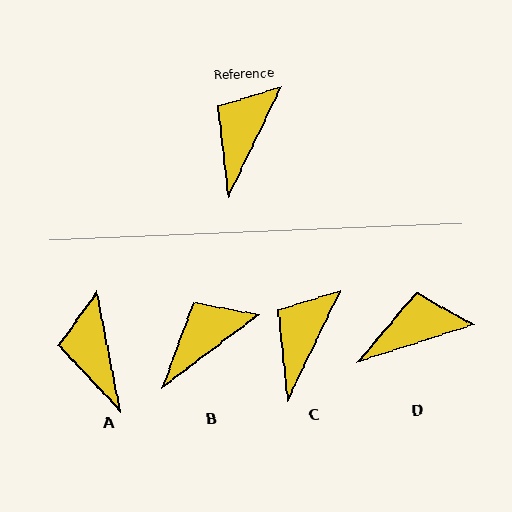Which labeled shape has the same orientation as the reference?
C.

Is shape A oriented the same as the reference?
No, it is off by about 36 degrees.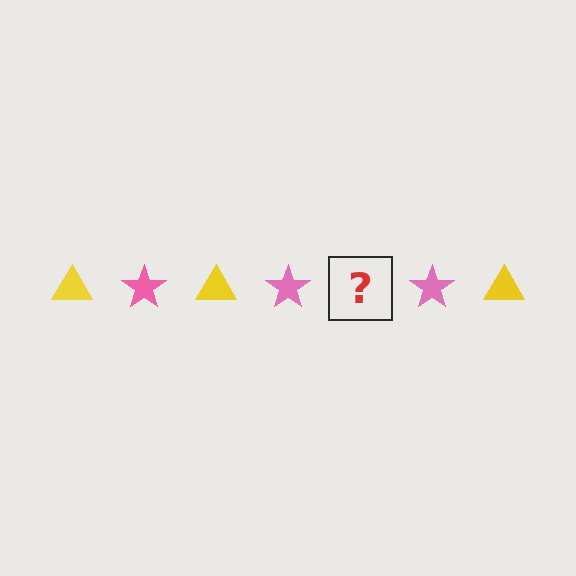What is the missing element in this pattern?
The missing element is a yellow triangle.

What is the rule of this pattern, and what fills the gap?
The rule is that the pattern alternates between yellow triangle and pink star. The gap should be filled with a yellow triangle.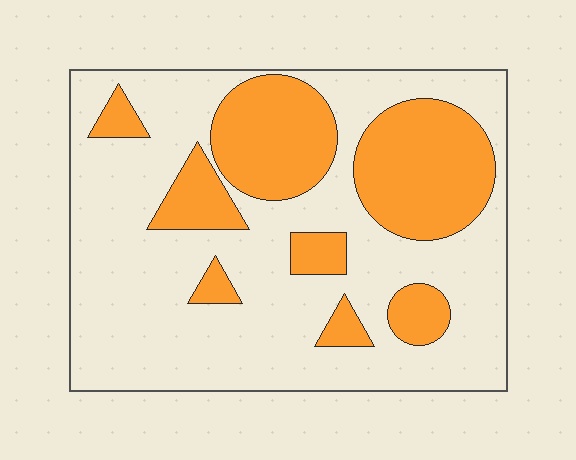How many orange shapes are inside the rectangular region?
8.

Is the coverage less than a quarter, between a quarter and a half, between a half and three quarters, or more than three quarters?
Between a quarter and a half.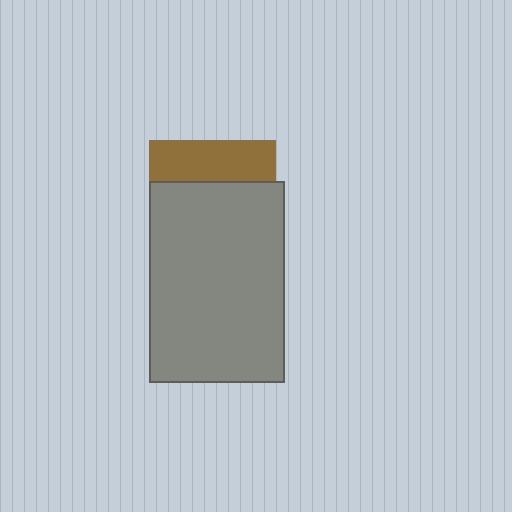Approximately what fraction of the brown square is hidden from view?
Roughly 67% of the brown square is hidden behind the gray rectangle.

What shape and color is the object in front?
The object in front is a gray rectangle.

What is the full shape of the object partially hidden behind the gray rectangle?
The partially hidden object is a brown square.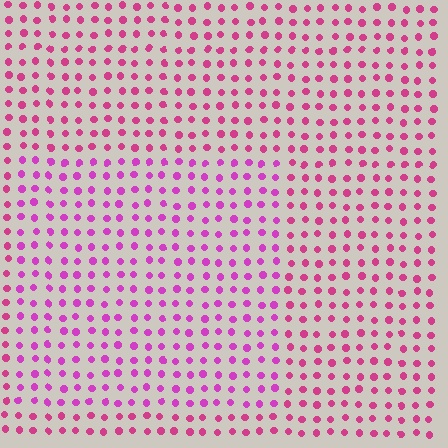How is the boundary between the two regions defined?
The boundary is defined purely by a slight shift in hue (about 23 degrees). Spacing, size, and orientation are identical on both sides.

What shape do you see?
I see a rectangle.